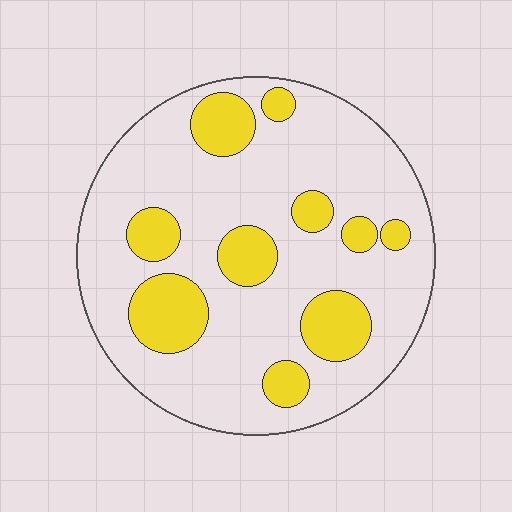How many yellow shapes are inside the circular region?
10.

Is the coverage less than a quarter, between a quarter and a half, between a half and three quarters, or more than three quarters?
Less than a quarter.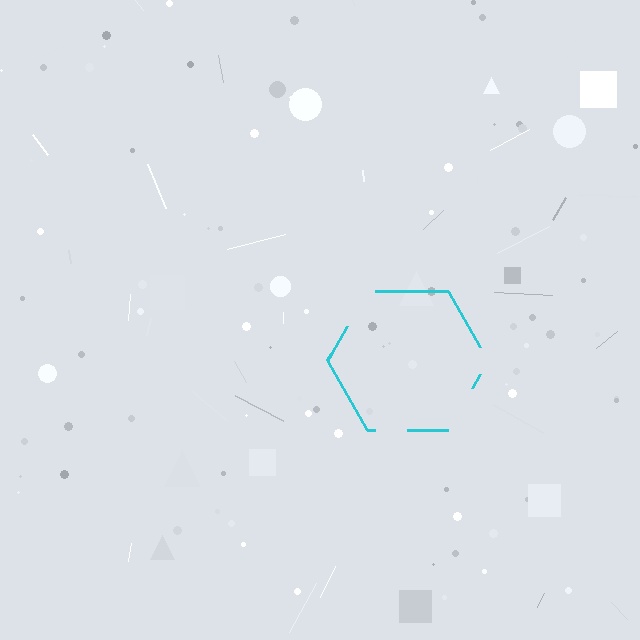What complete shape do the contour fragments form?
The contour fragments form a hexagon.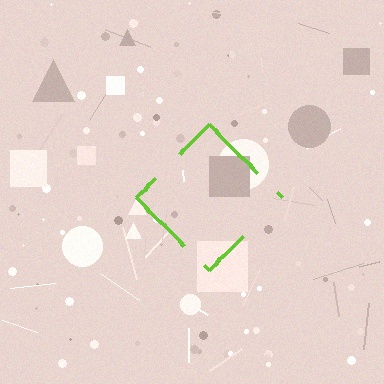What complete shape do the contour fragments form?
The contour fragments form a diamond.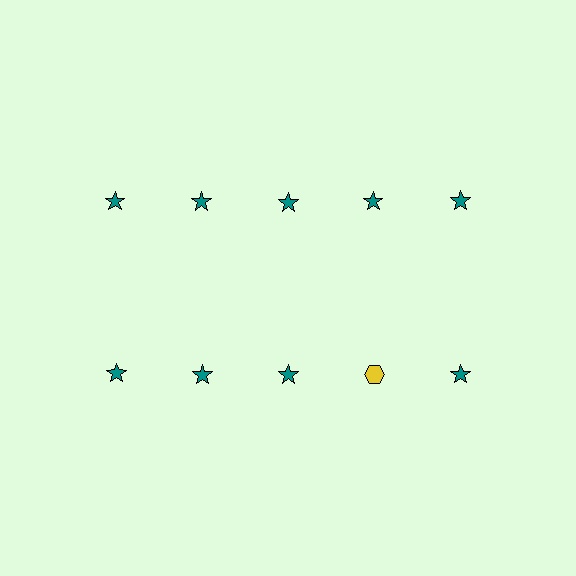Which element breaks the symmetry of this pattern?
The yellow hexagon in the second row, second from right column breaks the symmetry. All other shapes are teal stars.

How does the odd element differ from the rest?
It differs in both color (yellow instead of teal) and shape (hexagon instead of star).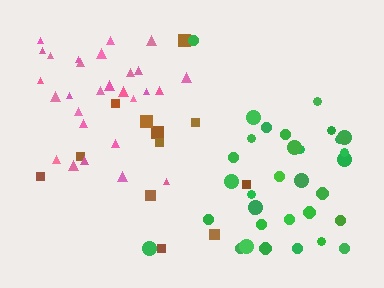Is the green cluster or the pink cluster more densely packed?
Pink.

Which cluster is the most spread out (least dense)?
Brown.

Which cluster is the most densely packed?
Pink.